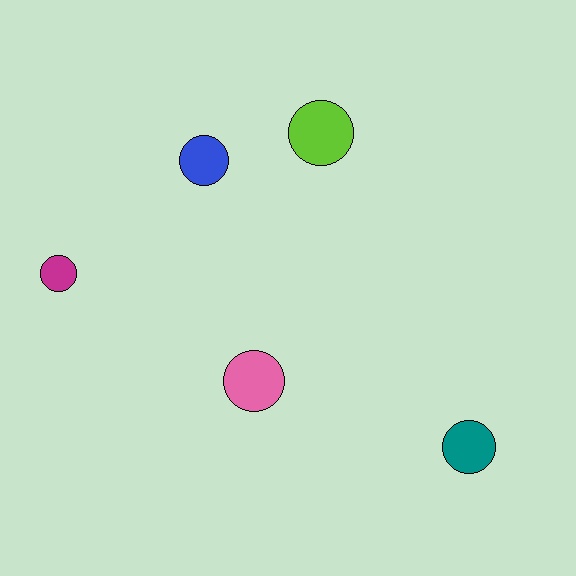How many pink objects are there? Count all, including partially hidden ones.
There is 1 pink object.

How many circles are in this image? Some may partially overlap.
There are 5 circles.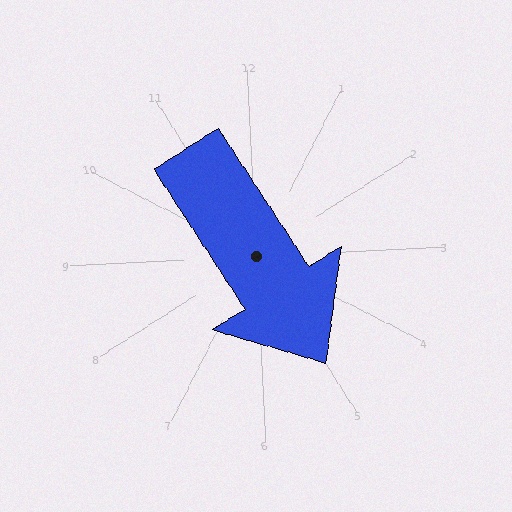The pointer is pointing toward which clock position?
Roughly 5 o'clock.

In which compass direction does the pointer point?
Southeast.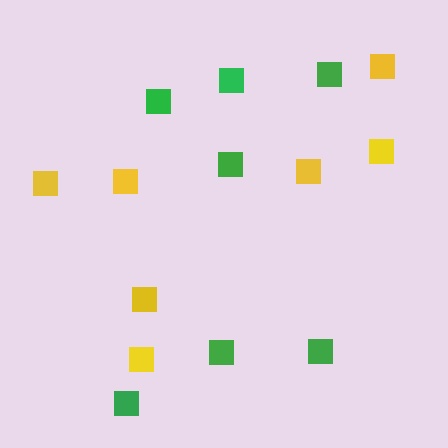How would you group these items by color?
There are 2 groups: one group of yellow squares (7) and one group of green squares (7).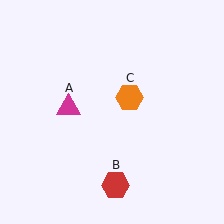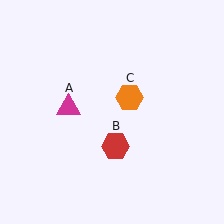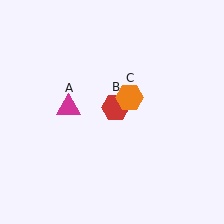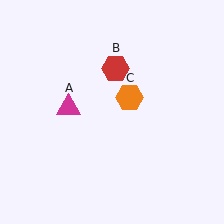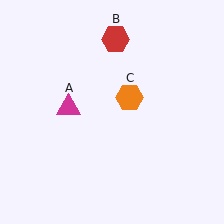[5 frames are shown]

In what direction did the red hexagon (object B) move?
The red hexagon (object B) moved up.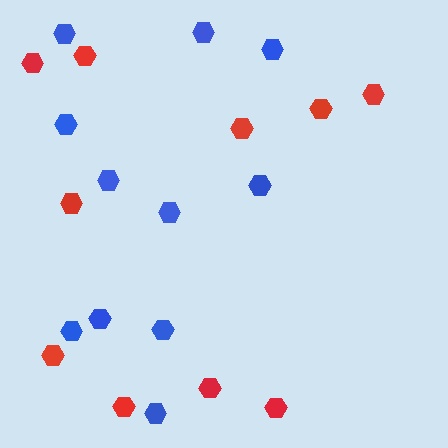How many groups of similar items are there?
There are 2 groups: one group of blue hexagons (11) and one group of red hexagons (10).